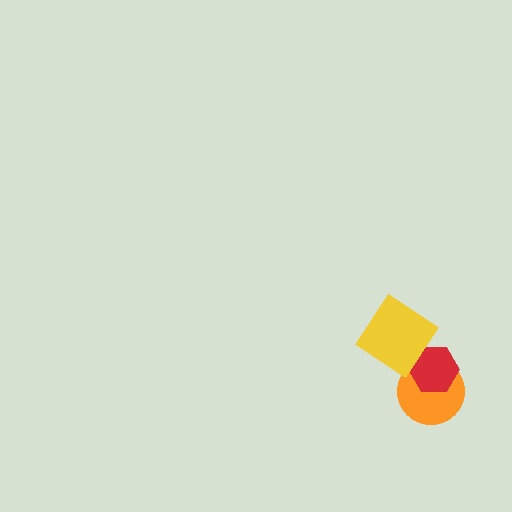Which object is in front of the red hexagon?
The yellow diamond is in front of the red hexagon.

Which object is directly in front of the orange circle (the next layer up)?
The red hexagon is directly in front of the orange circle.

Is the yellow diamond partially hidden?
No, no other shape covers it.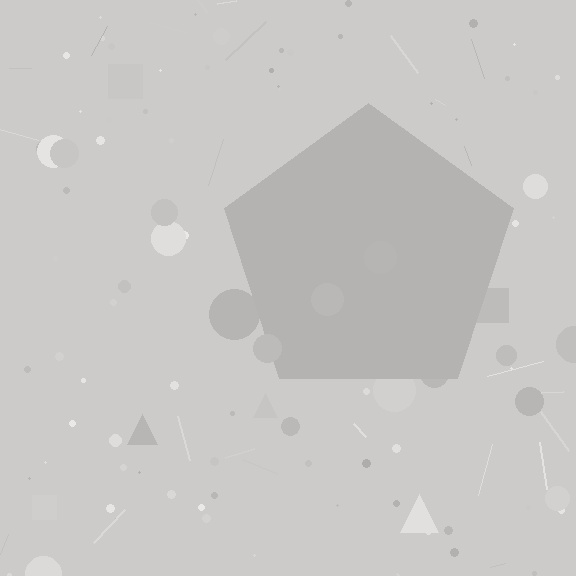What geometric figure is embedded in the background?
A pentagon is embedded in the background.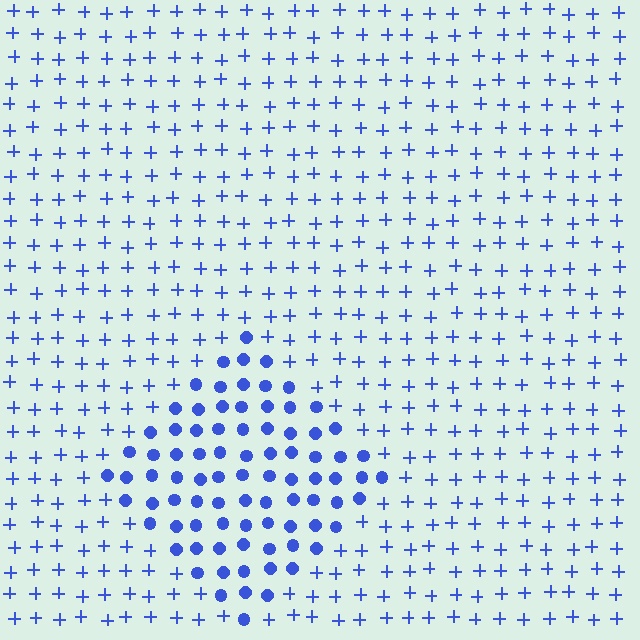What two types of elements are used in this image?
The image uses circles inside the diamond region and plus signs outside it.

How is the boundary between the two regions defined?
The boundary is defined by a change in element shape: circles inside vs. plus signs outside. All elements share the same color and spacing.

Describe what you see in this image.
The image is filled with small blue elements arranged in a uniform grid. A diamond-shaped region contains circles, while the surrounding area contains plus signs. The boundary is defined purely by the change in element shape.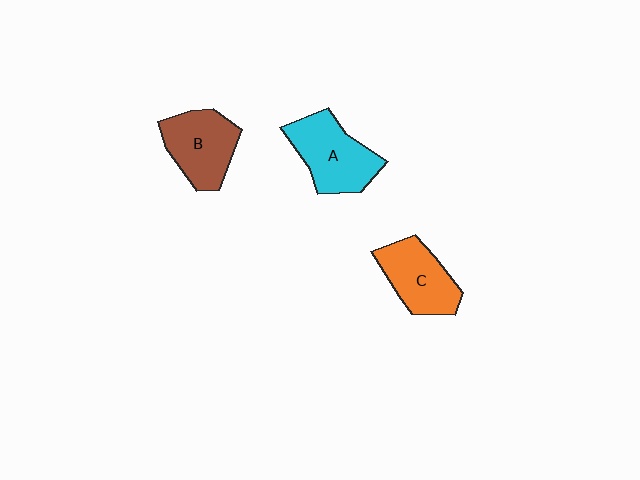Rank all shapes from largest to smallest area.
From largest to smallest: A (cyan), B (brown), C (orange).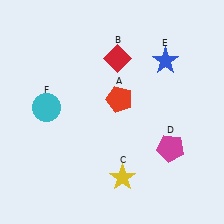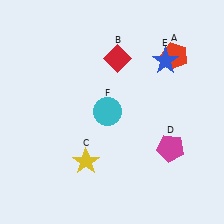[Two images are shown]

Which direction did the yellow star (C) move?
The yellow star (C) moved left.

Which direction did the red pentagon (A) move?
The red pentagon (A) moved right.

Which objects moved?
The objects that moved are: the red pentagon (A), the yellow star (C), the cyan circle (F).